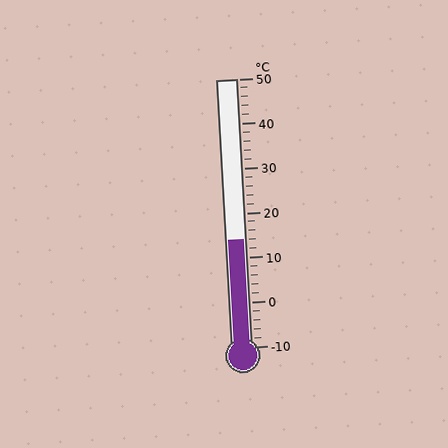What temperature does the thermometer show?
The thermometer shows approximately 14°C.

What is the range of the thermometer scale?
The thermometer scale ranges from -10°C to 50°C.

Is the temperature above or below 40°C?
The temperature is below 40°C.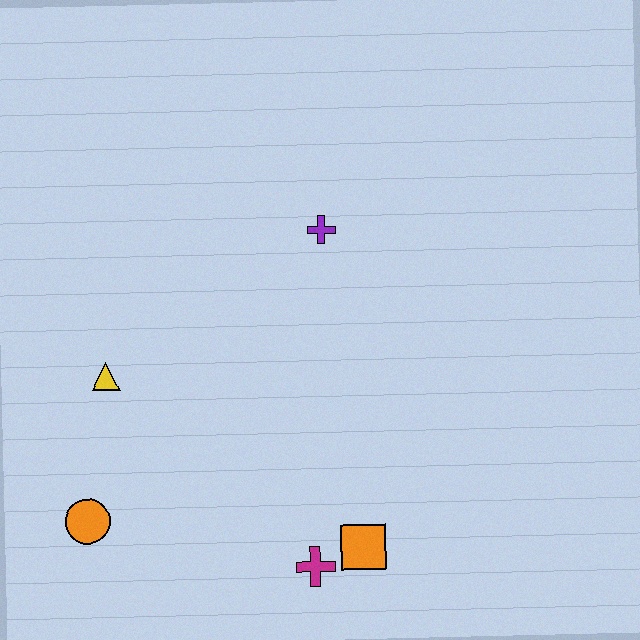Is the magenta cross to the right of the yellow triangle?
Yes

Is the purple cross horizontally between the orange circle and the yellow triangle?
No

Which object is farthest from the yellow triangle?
The orange square is farthest from the yellow triangle.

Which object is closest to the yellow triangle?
The orange circle is closest to the yellow triangle.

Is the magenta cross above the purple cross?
No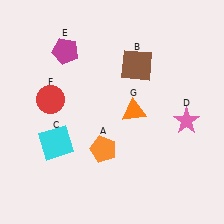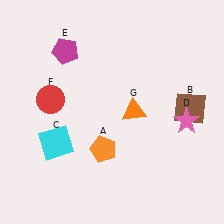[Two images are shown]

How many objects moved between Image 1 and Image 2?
1 object moved between the two images.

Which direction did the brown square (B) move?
The brown square (B) moved right.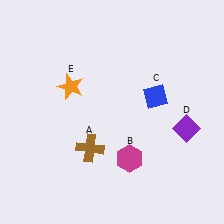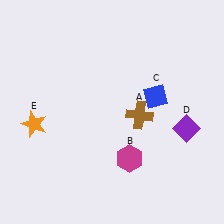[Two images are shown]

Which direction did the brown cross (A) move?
The brown cross (A) moved right.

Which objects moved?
The objects that moved are: the brown cross (A), the orange star (E).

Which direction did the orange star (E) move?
The orange star (E) moved down.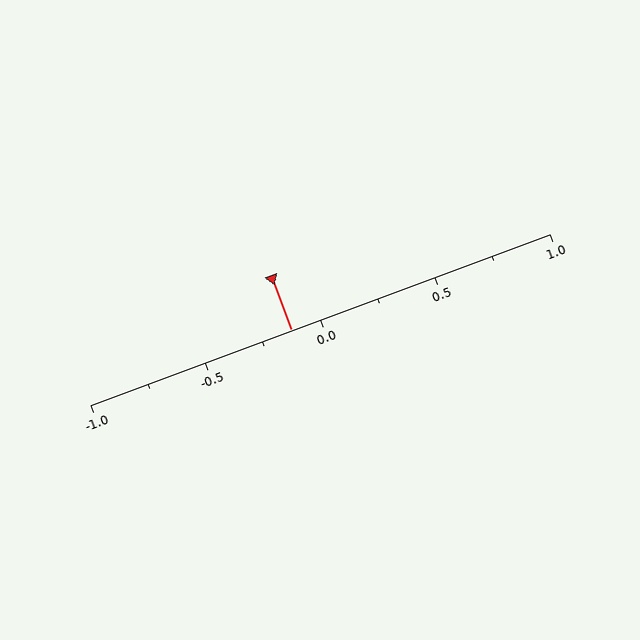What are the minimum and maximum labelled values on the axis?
The axis runs from -1.0 to 1.0.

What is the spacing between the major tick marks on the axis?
The major ticks are spaced 0.5 apart.